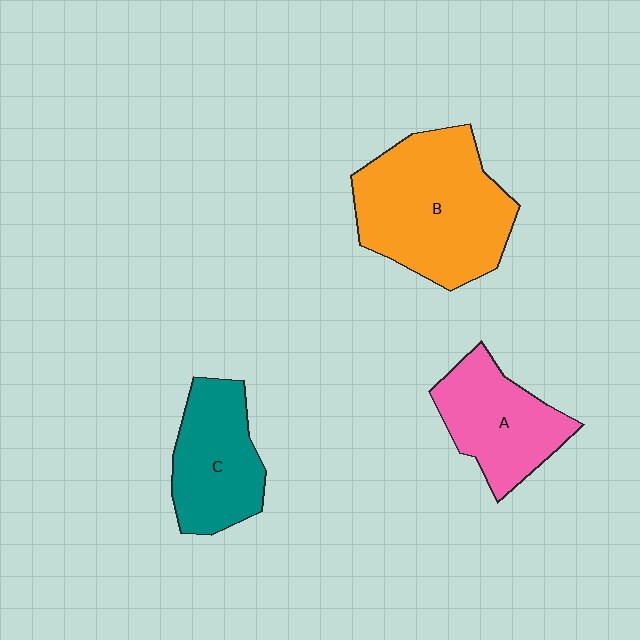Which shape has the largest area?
Shape B (orange).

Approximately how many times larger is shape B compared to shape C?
Approximately 1.6 times.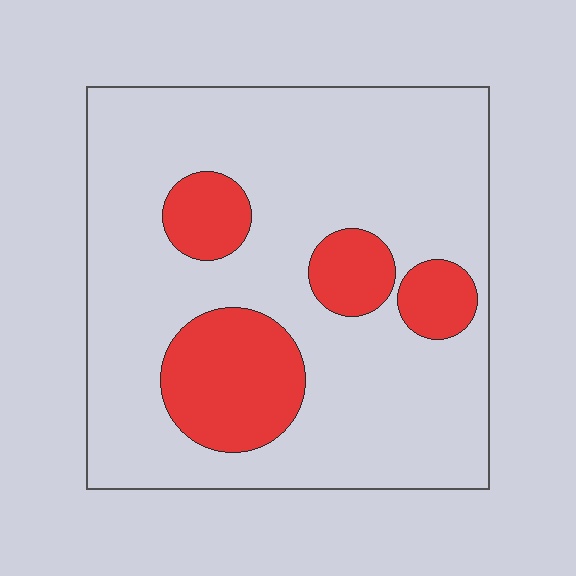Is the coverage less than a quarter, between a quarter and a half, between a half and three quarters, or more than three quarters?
Less than a quarter.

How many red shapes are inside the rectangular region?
4.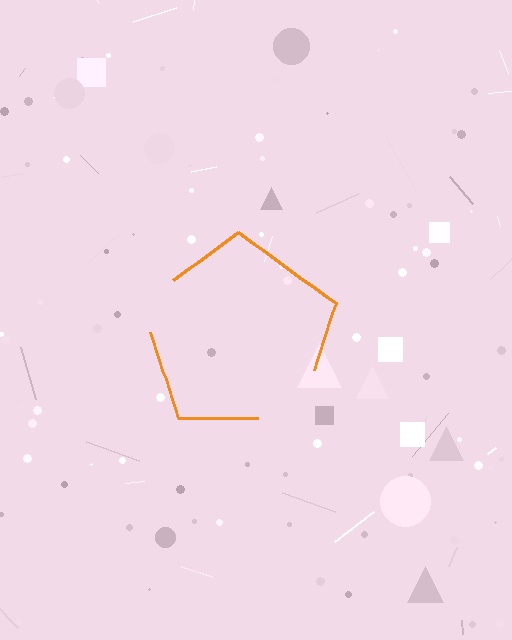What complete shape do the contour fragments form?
The contour fragments form a pentagon.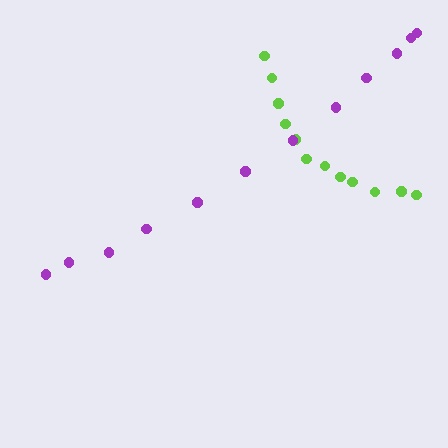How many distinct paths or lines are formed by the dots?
There are 2 distinct paths.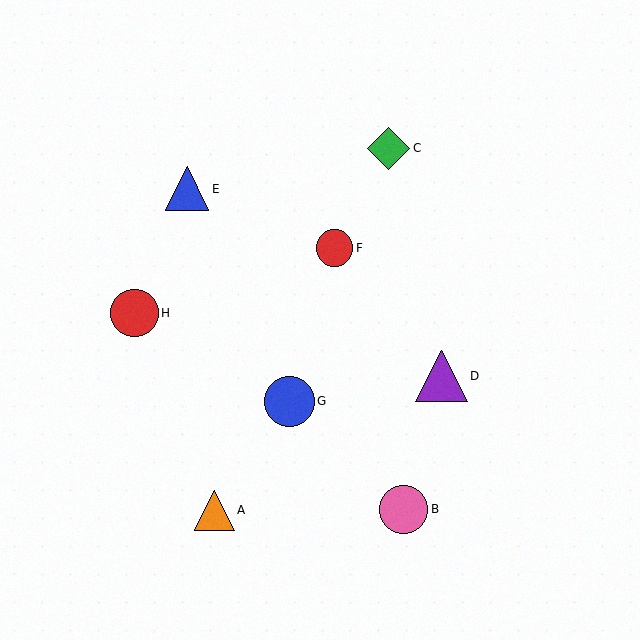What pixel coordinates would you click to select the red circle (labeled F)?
Click at (334, 248) to select the red circle F.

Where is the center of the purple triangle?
The center of the purple triangle is at (442, 376).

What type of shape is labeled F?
Shape F is a red circle.